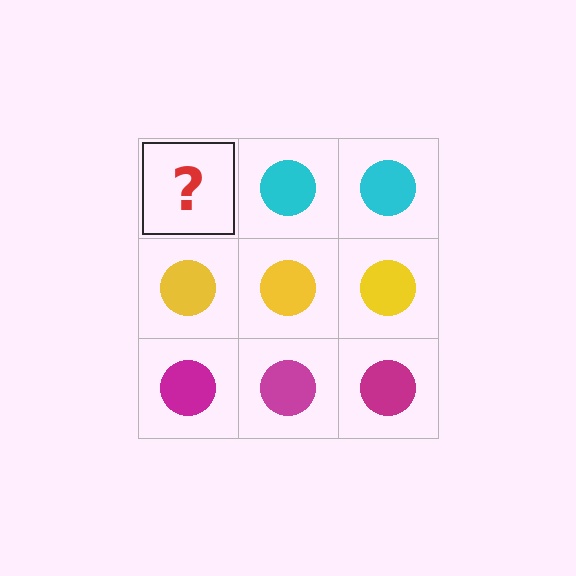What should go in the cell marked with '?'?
The missing cell should contain a cyan circle.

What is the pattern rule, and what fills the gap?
The rule is that each row has a consistent color. The gap should be filled with a cyan circle.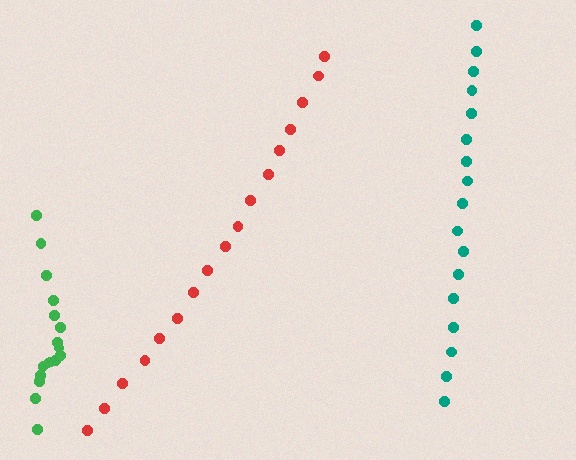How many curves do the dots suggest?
There are 3 distinct paths.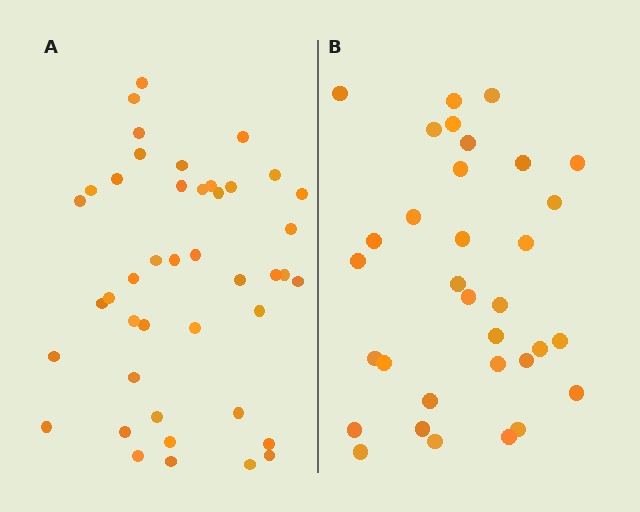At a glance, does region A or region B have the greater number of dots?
Region A (the left region) has more dots.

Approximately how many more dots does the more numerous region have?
Region A has roughly 10 or so more dots than region B.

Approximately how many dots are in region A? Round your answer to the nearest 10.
About 40 dots. (The exact count is 43, which rounds to 40.)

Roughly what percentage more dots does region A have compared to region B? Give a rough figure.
About 30% more.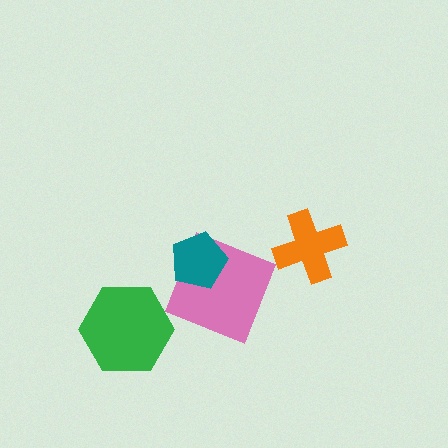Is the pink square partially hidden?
Yes, it is partially covered by another shape.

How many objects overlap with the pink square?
1 object overlaps with the pink square.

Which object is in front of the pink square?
The teal pentagon is in front of the pink square.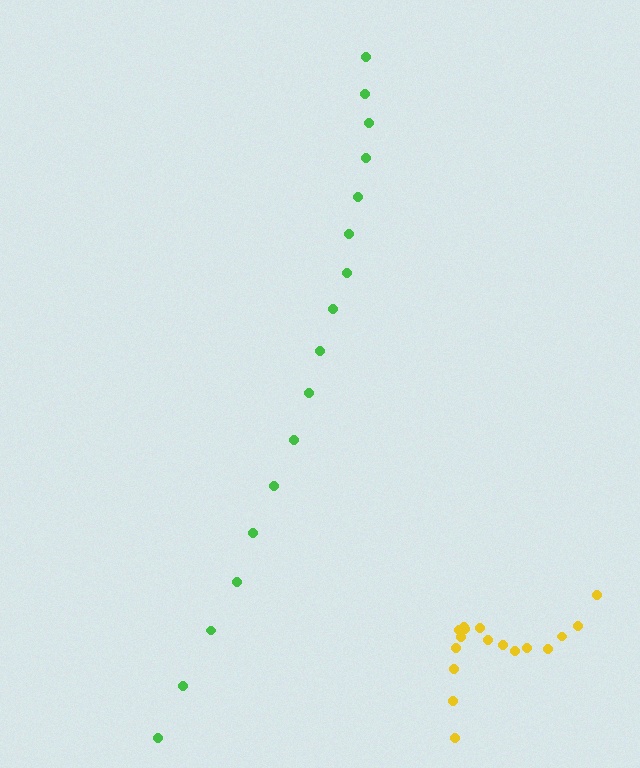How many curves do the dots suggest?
There are 2 distinct paths.